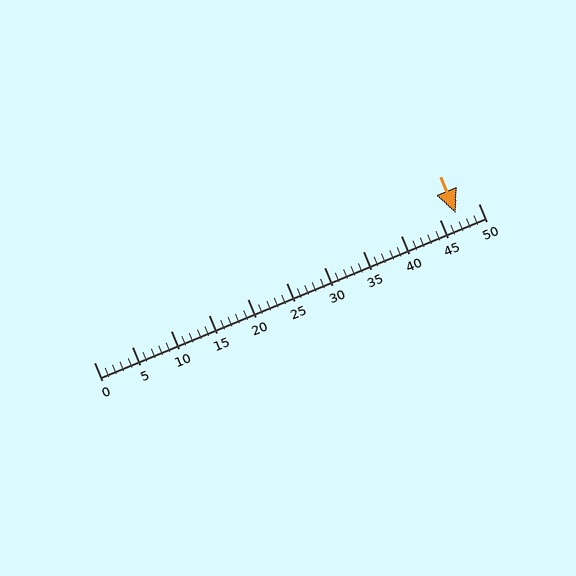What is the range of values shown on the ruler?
The ruler shows values from 0 to 50.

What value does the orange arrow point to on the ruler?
The orange arrow points to approximately 47.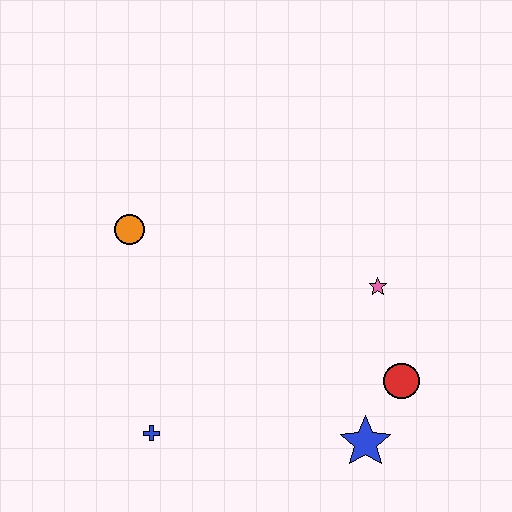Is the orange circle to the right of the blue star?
No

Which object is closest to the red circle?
The blue star is closest to the red circle.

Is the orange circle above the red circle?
Yes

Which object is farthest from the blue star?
The orange circle is farthest from the blue star.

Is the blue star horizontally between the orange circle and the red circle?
Yes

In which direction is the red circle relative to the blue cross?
The red circle is to the right of the blue cross.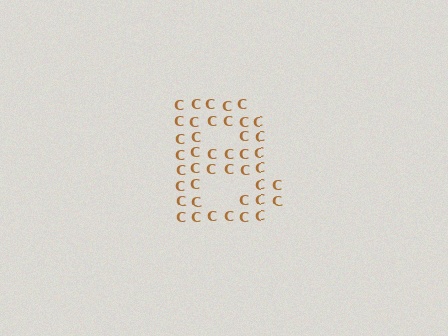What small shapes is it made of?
It is made of small letter C's.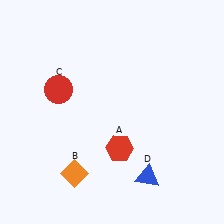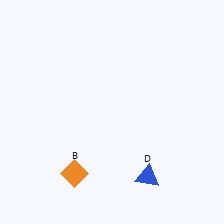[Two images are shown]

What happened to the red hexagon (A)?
The red hexagon (A) was removed in Image 2. It was in the bottom-right area of Image 1.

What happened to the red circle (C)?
The red circle (C) was removed in Image 2. It was in the top-left area of Image 1.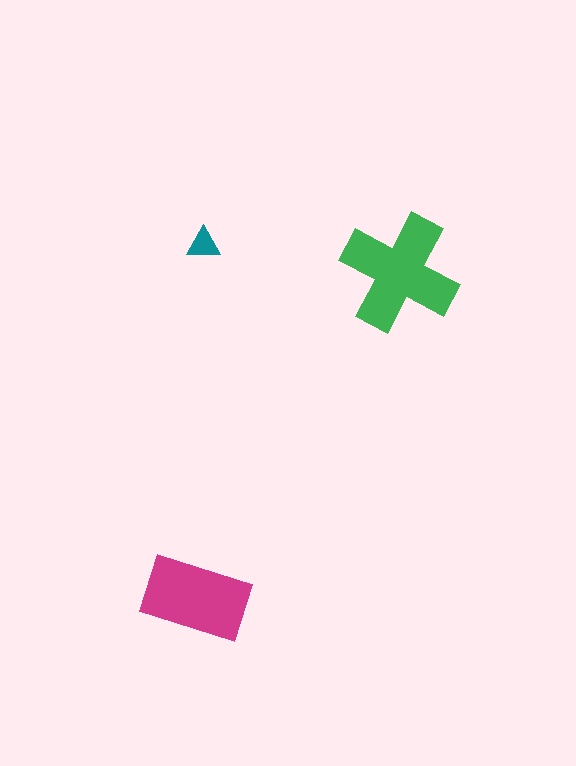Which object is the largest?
The green cross.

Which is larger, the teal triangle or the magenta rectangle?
The magenta rectangle.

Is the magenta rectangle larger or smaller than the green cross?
Smaller.